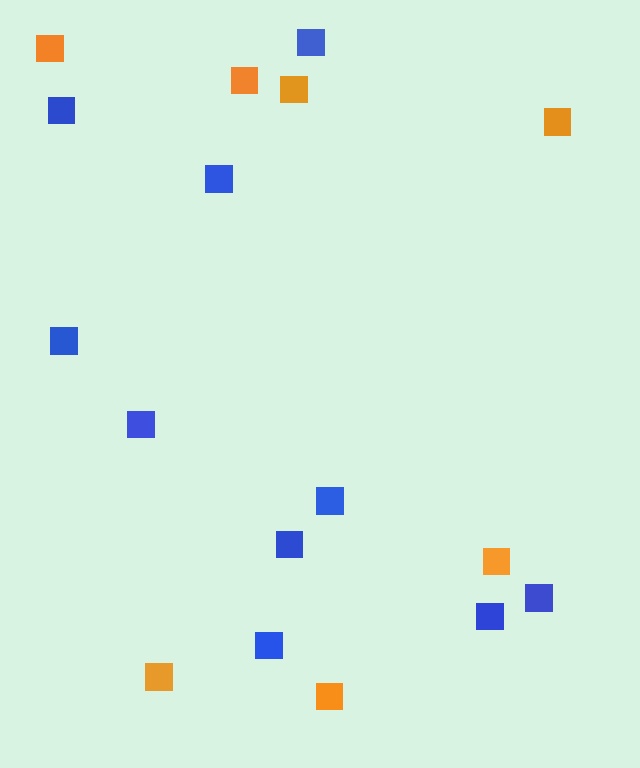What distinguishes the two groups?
There are 2 groups: one group of blue squares (10) and one group of orange squares (7).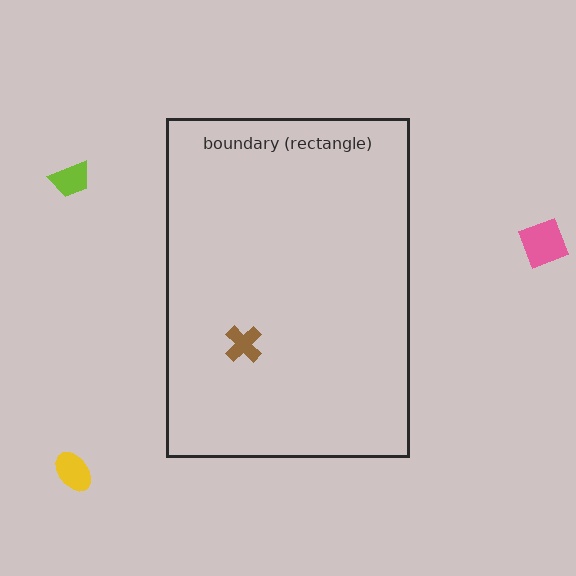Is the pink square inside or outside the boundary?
Outside.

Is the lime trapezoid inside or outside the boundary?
Outside.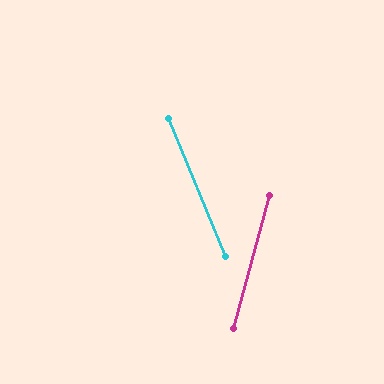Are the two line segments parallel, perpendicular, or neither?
Neither parallel nor perpendicular — they differ by about 37°.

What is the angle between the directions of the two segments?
Approximately 37 degrees.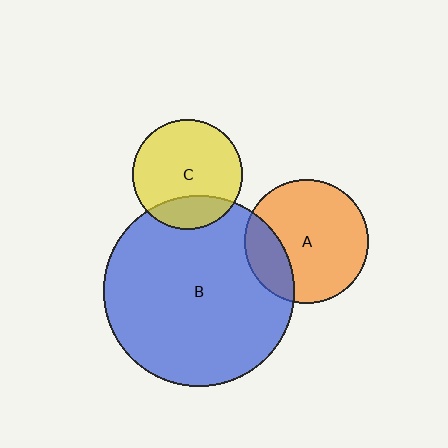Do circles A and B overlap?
Yes.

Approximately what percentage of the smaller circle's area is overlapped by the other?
Approximately 20%.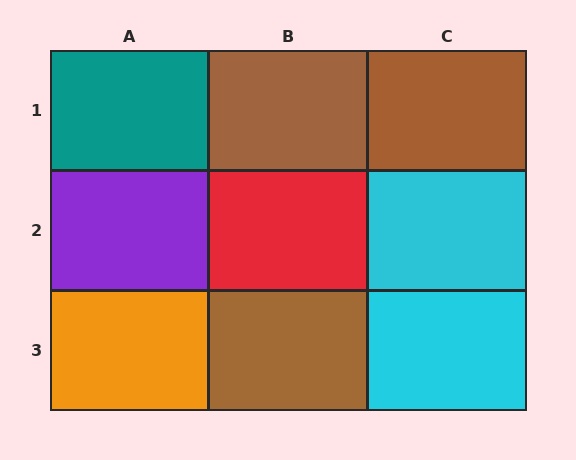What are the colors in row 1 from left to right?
Teal, brown, brown.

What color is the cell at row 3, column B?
Brown.